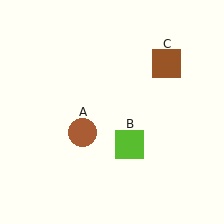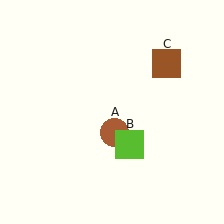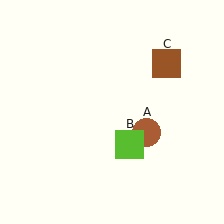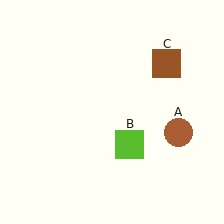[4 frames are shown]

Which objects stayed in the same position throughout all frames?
Lime square (object B) and brown square (object C) remained stationary.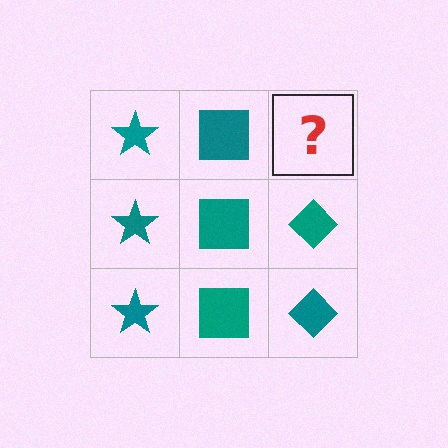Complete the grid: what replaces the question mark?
The question mark should be replaced with a teal diamond.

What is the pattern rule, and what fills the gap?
The rule is that each column has a consistent shape. The gap should be filled with a teal diamond.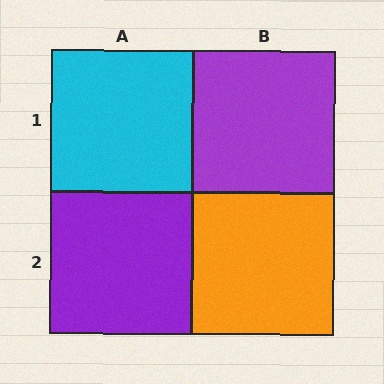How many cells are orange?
1 cell is orange.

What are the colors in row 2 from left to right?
Purple, orange.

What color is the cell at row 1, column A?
Cyan.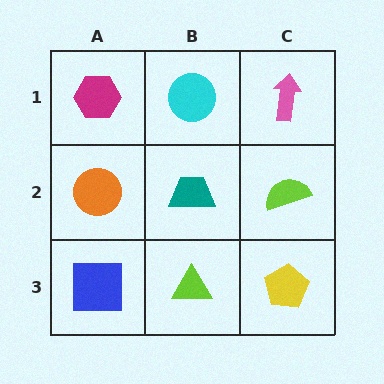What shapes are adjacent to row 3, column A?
An orange circle (row 2, column A), a lime triangle (row 3, column B).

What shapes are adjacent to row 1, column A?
An orange circle (row 2, column A), a cyan circle (row 1, column B).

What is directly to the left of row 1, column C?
A cyan circle.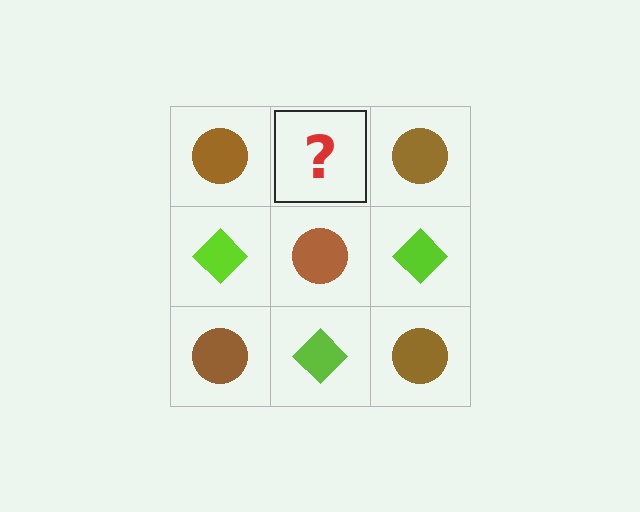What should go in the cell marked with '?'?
The missing cell should contain a lime diamond.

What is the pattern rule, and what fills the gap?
The rule is that it alternates brown circle and lime diamond in a checkerboard pattern. The gap should be filled with a lime diamond.